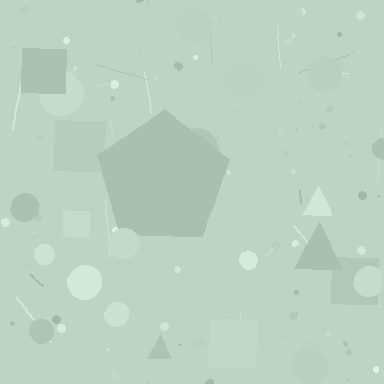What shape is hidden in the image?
A pentagon is hidden in the image.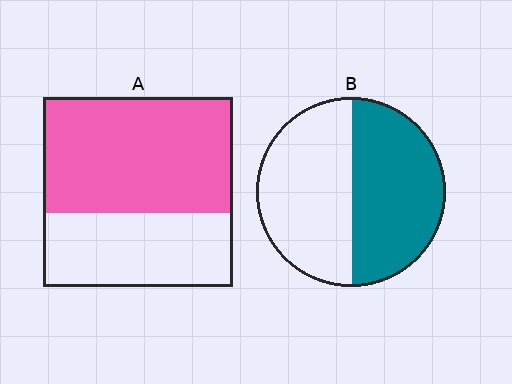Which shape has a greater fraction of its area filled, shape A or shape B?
Shape A.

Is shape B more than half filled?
Roughly half.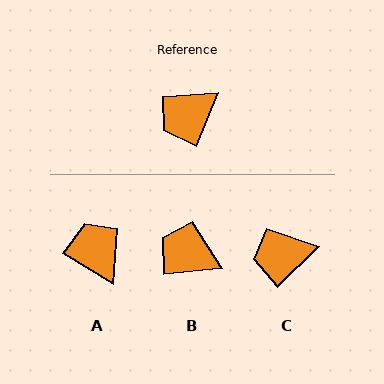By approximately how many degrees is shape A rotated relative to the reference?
Approximately 99 degrees clockwise.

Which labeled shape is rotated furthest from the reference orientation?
A, about 99 degrees away.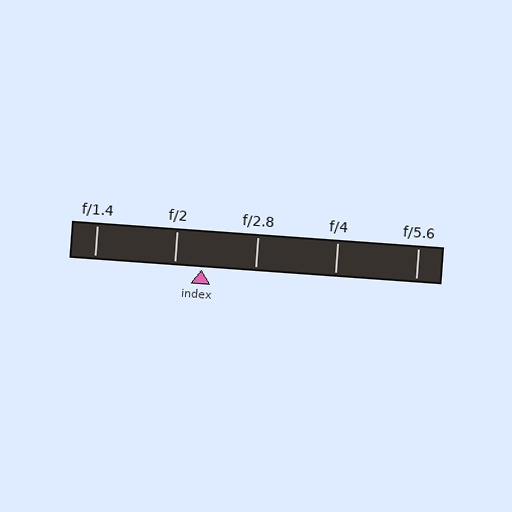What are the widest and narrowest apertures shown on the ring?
The widest aperture shown is f/1.4 and the narrowest is f/5.6.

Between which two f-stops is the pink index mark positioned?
The index mark is between f/2 and f/2.8.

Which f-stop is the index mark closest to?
The index mark is closest to f/2.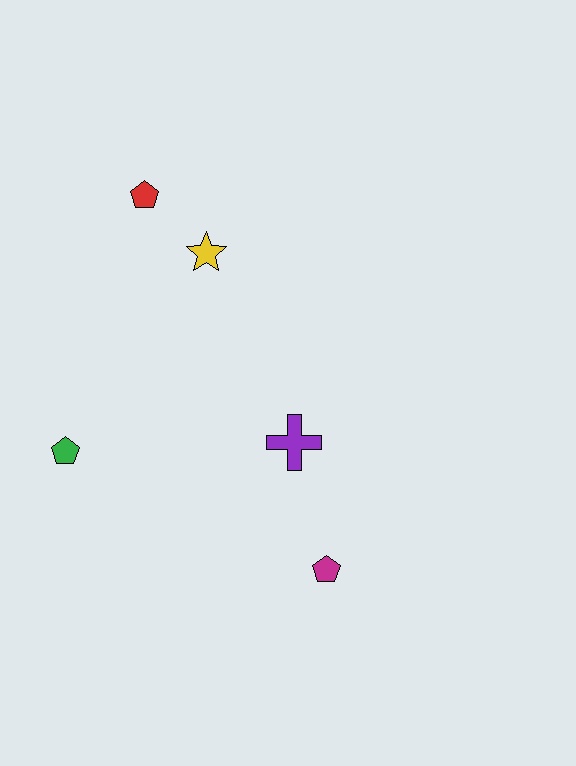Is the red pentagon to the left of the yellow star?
Yes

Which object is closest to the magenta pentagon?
The purple cross is closest to the magenta pentagon.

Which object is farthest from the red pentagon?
The magenta pentagon is farthest from the red pentagon.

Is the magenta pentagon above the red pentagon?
No